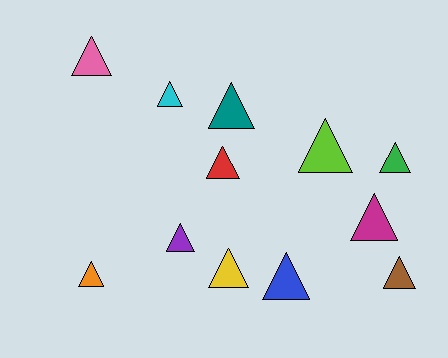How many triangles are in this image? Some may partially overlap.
There are 12 triangles.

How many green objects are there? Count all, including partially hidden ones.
There is 1 green object.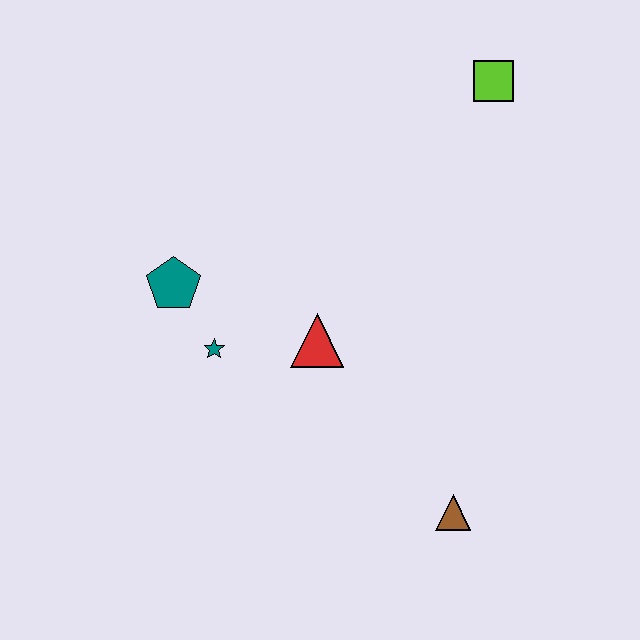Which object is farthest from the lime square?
The brown triangle is farthest from the lime square.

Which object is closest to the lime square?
The red triangle is closest to the lime square.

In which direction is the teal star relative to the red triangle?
The teal star is to the left of the red triangle.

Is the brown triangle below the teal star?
Yes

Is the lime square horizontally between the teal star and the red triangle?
No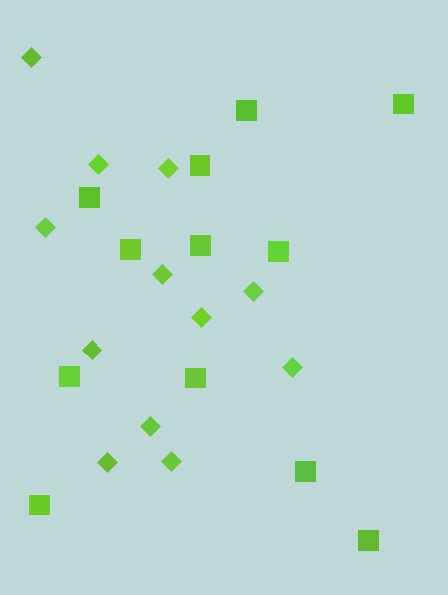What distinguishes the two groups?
There are 2 groups: one group of squares (12) and one group of diamonds (12).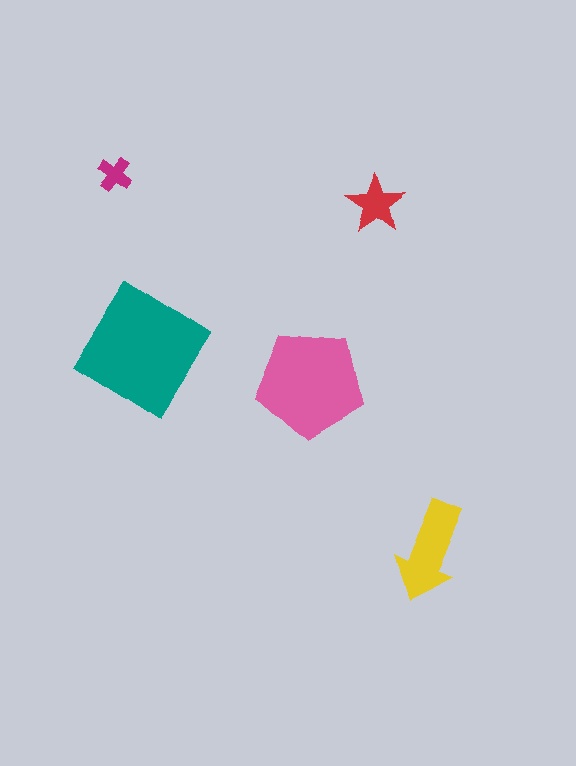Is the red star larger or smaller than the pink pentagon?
Smaller.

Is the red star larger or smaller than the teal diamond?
Smaller.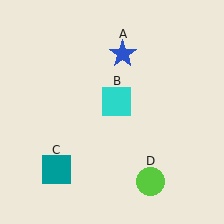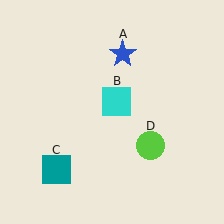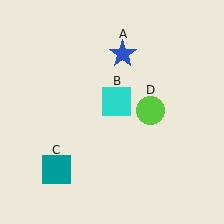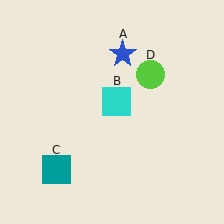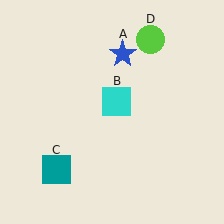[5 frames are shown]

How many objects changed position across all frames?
1 object changed position: lime circle (object D).